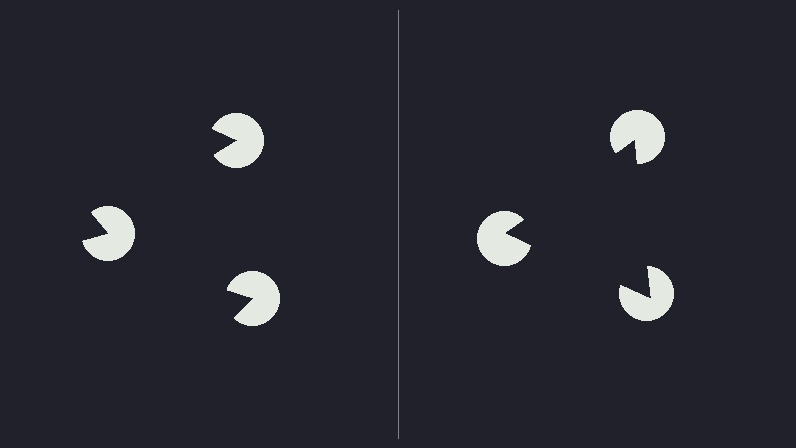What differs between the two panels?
The pac-man discs are positioned identically on both sides; only the wedge orientations differ. On the right they align to a triangle; on the left they are misaligned.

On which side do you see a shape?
An illusory triangle appears on the right side. On the left side the wedge cuts are rotated, so no coherent shape forms.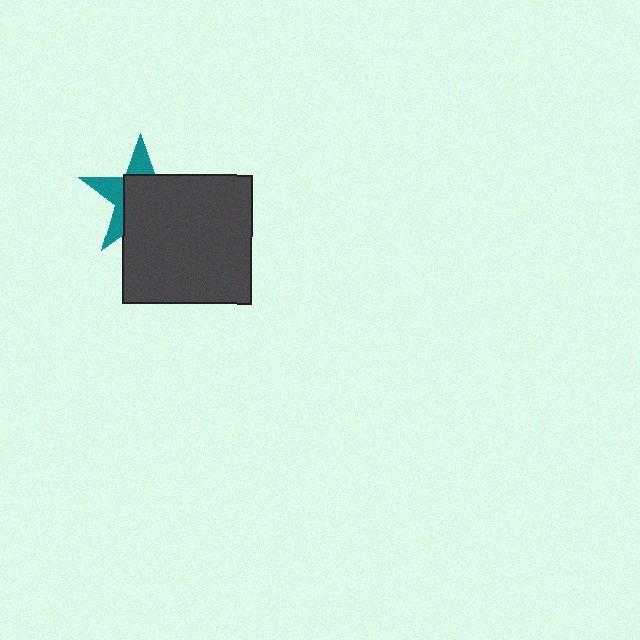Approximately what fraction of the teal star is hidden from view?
Roughly 63% of the teal star is hidden behind the dark gray square.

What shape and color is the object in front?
The object in front is a dark gray square.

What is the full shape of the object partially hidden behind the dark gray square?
The partially hidden object is a teal star.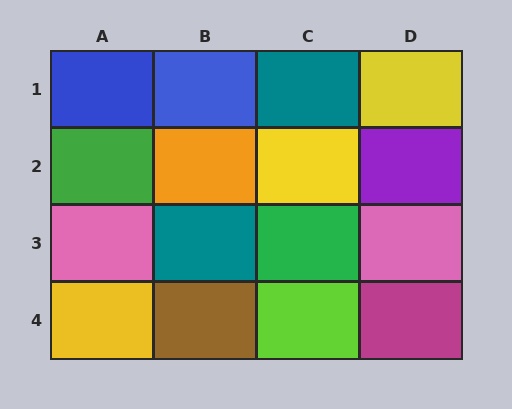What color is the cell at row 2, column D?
Purple.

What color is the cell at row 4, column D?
Magenta.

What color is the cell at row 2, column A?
Green.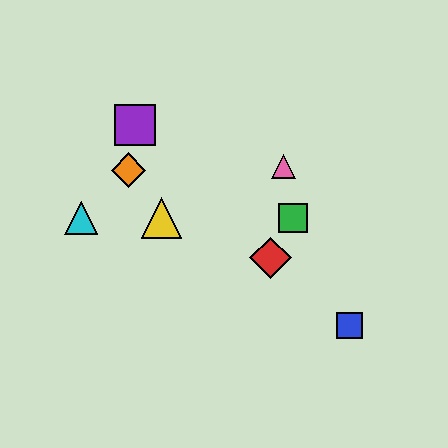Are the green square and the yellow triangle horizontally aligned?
Yes, both are at y≈218.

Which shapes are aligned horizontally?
The green square, the yellow triangle, the cyan triangle are aligned horizontally.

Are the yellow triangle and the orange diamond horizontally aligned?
No, the yellow triangle is at y≈218 and the orange diamond is at y≈170.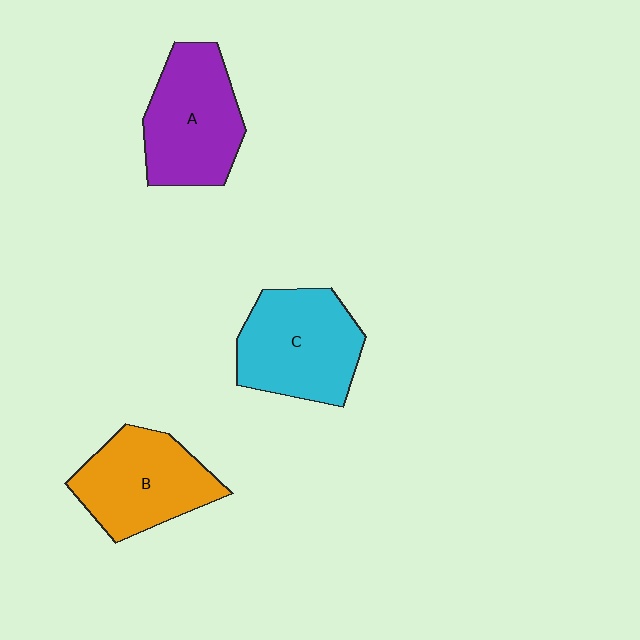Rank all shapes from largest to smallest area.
From largest to smallest: C (cyan), A (purple), B (orange).